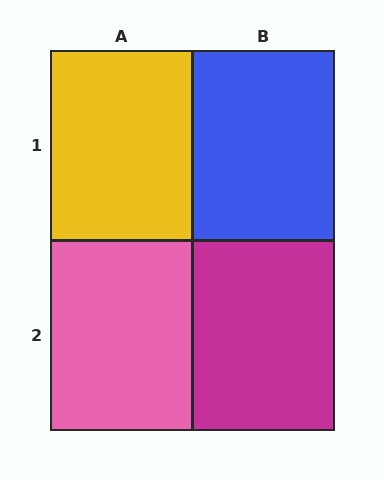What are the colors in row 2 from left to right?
Pink, magenta.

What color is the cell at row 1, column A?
Yellow.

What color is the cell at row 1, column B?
Blue.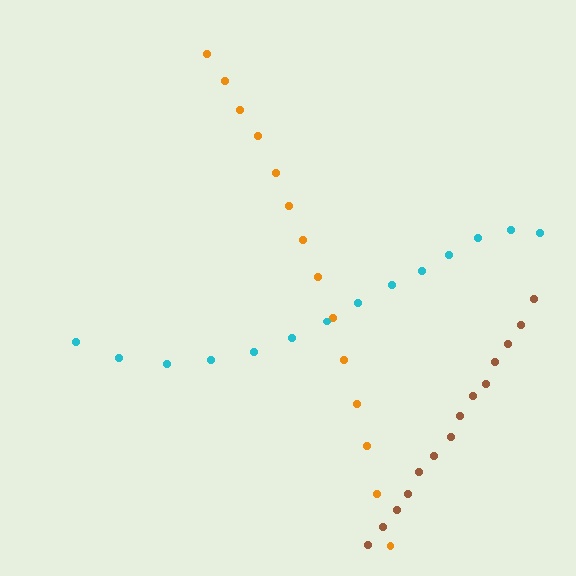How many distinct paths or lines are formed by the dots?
There are 3 distinct paths.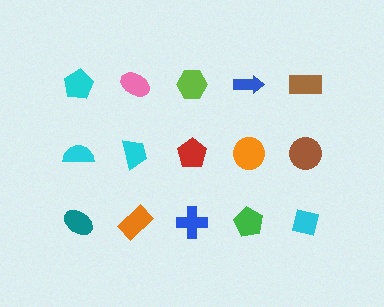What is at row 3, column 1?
A teal ellipse.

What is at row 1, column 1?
A cyan pentagon.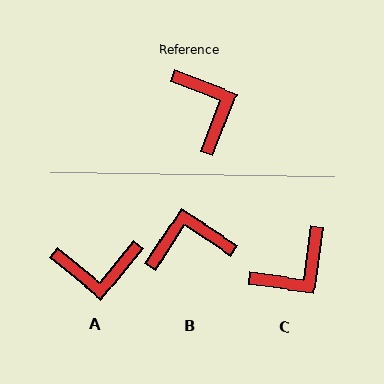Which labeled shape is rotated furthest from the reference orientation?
A, about 108 degrees away.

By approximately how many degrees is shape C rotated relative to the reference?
Approximately 76 degrees clockwise.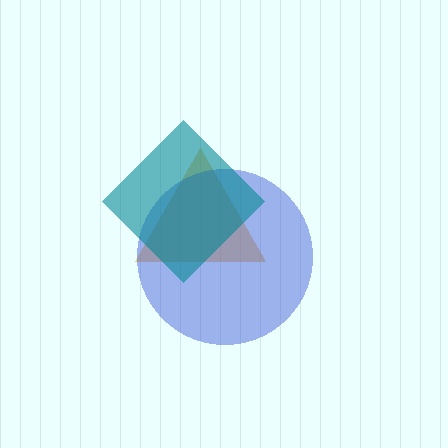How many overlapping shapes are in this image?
There are 3 overlapping shapes in the image.